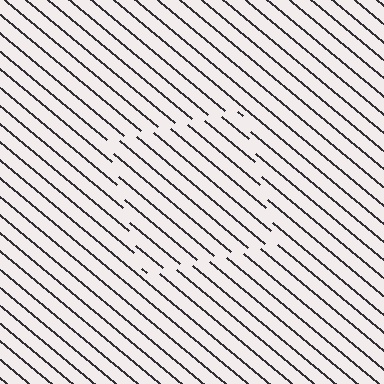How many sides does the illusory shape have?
4 sides — the line-ends trace a square.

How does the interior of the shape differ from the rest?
The interior of the shape contains the same grating, shifted by half a period — the contour is defined by the phase discontinuity where line-ends from the inner and outer gratings abut.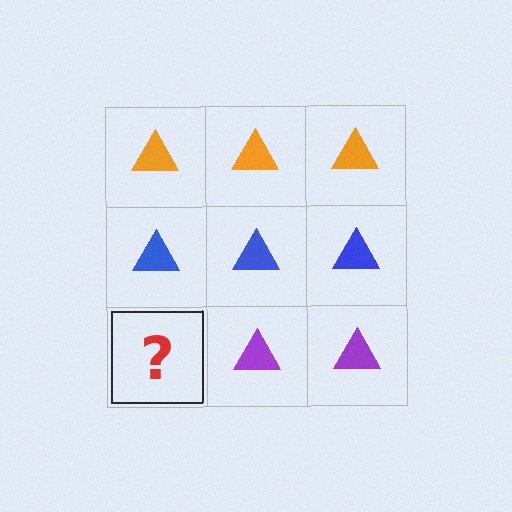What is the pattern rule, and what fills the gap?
The rule is that each row has a consistent color. The gap should be filled with a purple triangle.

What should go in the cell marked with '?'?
The missing cell should contain a purple triangle.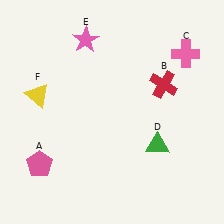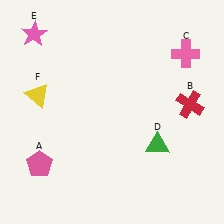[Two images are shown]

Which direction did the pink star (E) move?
The pink star (E) moved left.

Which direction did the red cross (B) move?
The red cross (B) moved right.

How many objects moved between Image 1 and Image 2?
2 objects moved between the two images.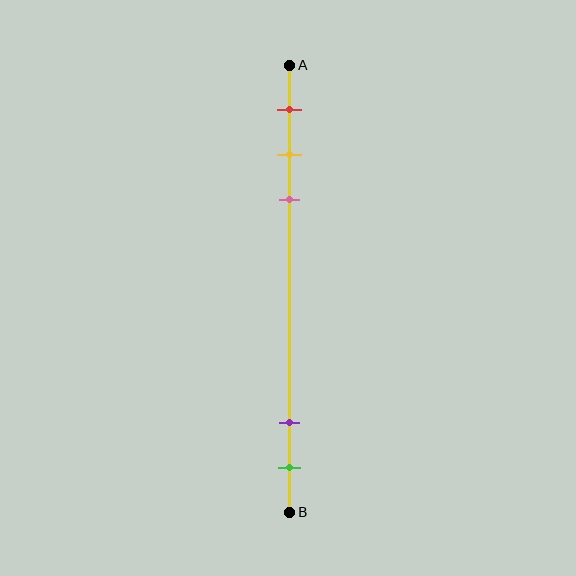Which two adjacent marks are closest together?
The yellow and pink marks are the closest adjacent pair.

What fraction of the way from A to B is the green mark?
The green mark is approximately 90% (0.9) of the way from A to B.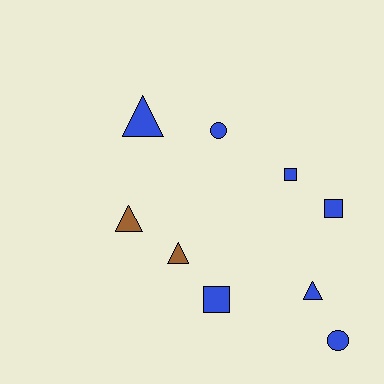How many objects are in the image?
There are 9 objects.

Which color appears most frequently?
Blue, with 7 objects.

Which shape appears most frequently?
Triangle, with 4 objects.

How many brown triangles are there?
There are 2 brown triangles.